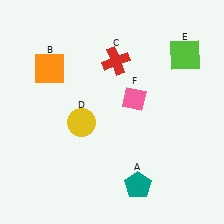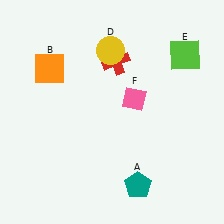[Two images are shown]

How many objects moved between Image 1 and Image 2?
1 object moved between the two images.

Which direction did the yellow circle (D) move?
The yellow circle (D) moved up.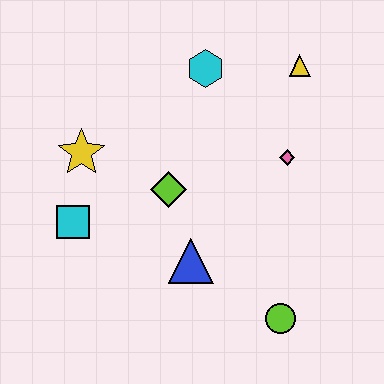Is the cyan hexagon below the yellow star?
No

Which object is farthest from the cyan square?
The yellow triangle is farthest from the cyan square.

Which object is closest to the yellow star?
The cyan square is closest to the yellow star.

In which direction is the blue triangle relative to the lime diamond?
The blue triangle is below the lime diamond.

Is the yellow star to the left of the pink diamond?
Yes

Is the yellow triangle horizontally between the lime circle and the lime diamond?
No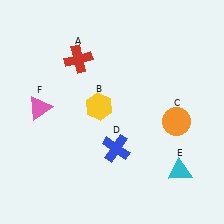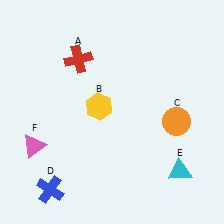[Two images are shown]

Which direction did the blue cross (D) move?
The blue cross (D) moved left.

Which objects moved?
The objects that moved are: the blue cross (D), the pink triangle (F).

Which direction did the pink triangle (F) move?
The pink triangle (F) moved down.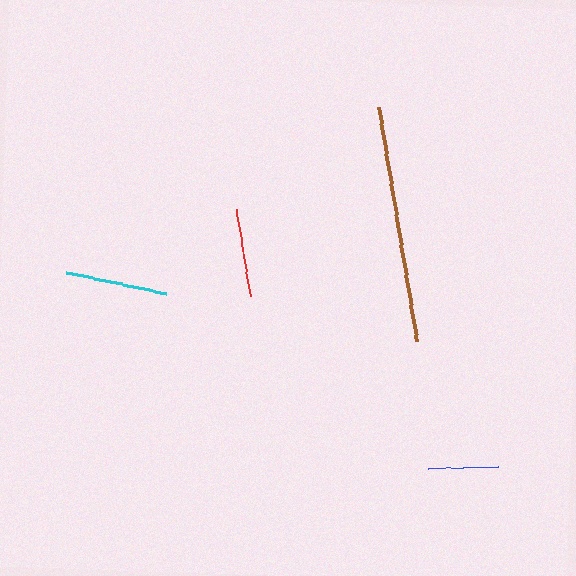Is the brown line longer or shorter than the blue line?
The brown line is longer than the blue line.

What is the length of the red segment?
The red segment is approximately 88 pixels long.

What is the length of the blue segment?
The blue segment is approximately 70 pixels long.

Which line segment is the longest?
The brown line is the longest at approximately 237 pixels.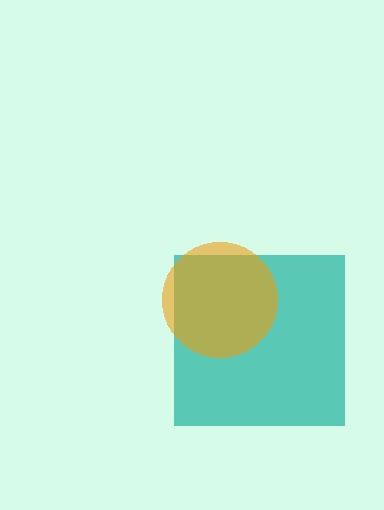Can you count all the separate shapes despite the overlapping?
Yes, there are 2 separate shapes.